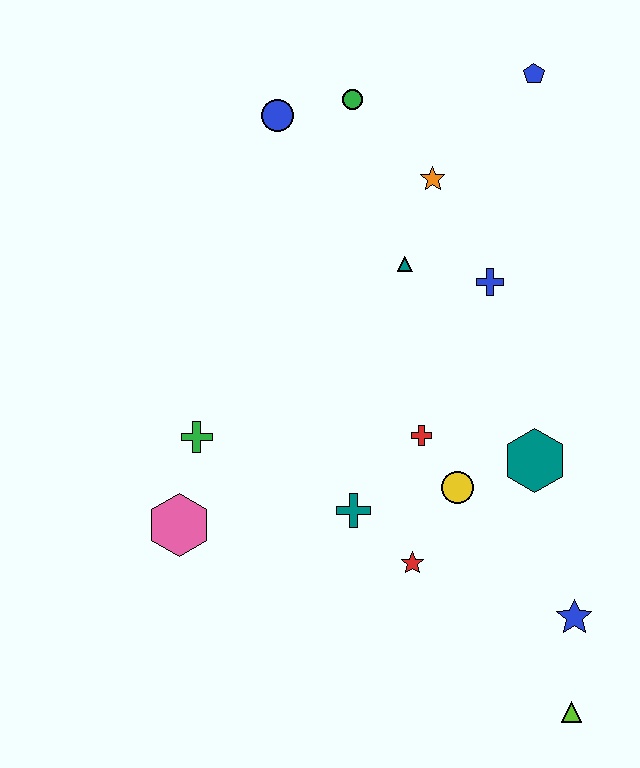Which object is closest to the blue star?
The lime triangle is closest to the blue star.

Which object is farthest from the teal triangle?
The lime triangle is farthest from the teal triangle.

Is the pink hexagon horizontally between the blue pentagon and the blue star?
No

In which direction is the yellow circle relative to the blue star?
The yellow circle is above the blue star.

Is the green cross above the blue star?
Yes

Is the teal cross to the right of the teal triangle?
No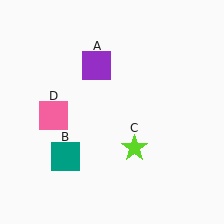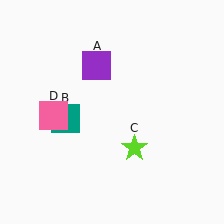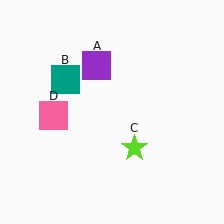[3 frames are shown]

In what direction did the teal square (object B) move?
The teal square (object B) moved up.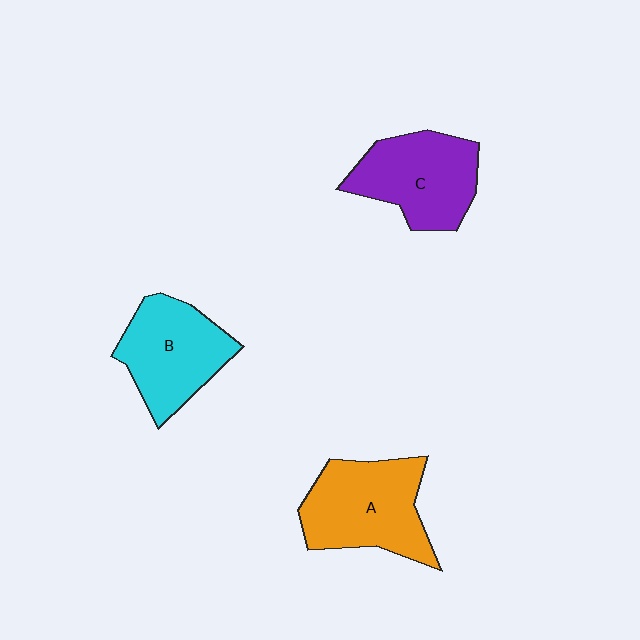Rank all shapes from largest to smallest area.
From largest to smallest: A (orange), C (purple), B (cyan).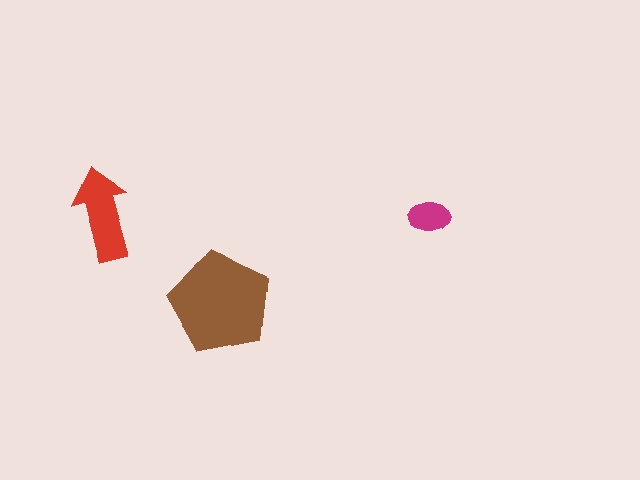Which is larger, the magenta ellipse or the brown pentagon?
The brown pentagon.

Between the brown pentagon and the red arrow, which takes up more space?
The brown pentagon.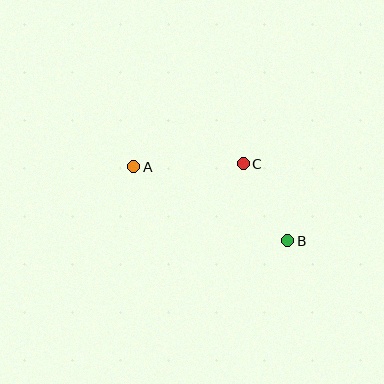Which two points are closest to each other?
Points B and C are closest to each other.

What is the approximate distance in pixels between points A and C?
The distance between A and C is approximately 110 pixels.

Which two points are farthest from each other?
Points A and B are farthest from each other.